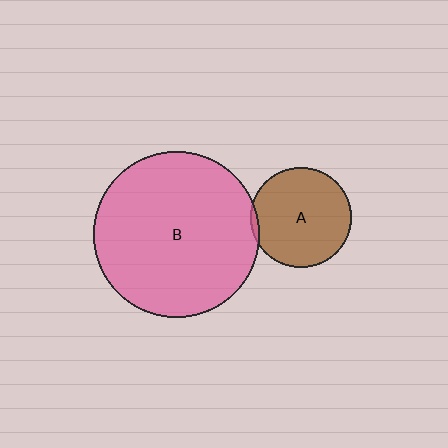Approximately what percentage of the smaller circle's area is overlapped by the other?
Approximately 5%.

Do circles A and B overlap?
Yes.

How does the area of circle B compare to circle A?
Approximately 2.7 times.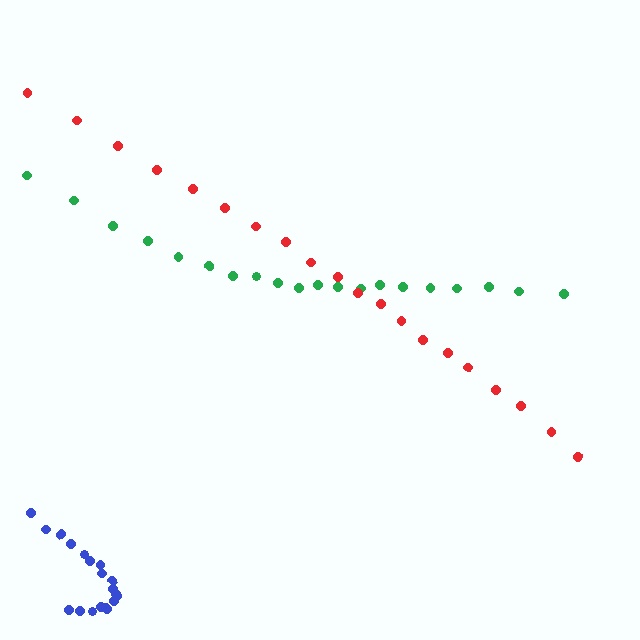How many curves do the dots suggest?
There are 3 distinct paths.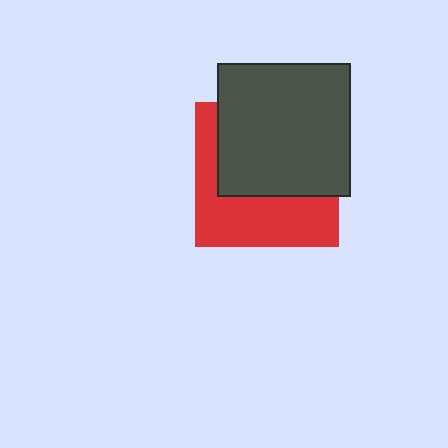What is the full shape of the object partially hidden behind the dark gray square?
The partially hidden object is a red square.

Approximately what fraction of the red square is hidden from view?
Roughly 56% of the red square is hidden behind the dark gray square.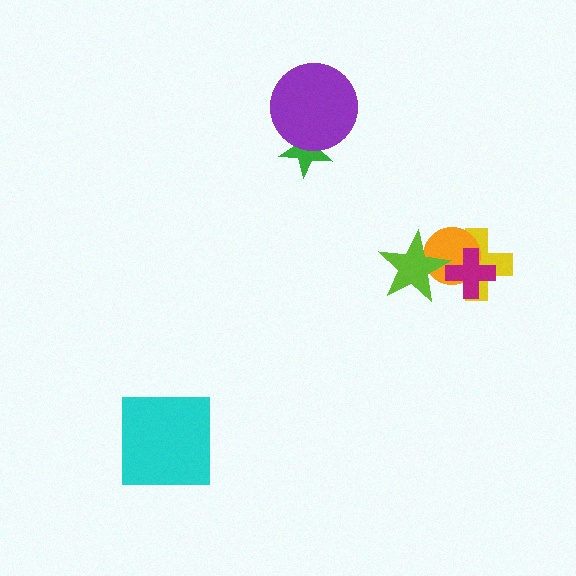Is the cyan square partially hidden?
No, no other shape covers it.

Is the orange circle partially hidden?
Yes, it is partially covered by another shape.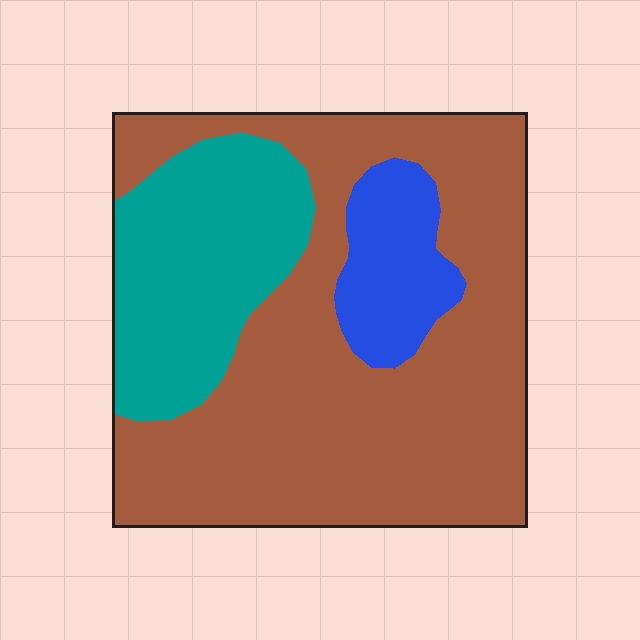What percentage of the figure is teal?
Teal takes up about one quarter (1/4) of the figure.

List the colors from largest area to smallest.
From largest to smallest: brown, teal, blue.